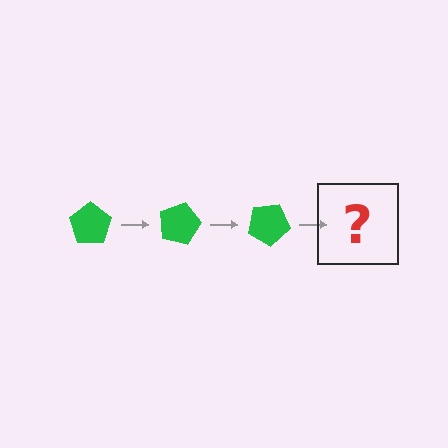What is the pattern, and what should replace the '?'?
The pattern is that the pentagon rotates 15 degrees each step. The '?' should be a green pentagon rotated 45 degrees.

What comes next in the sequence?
The next element should be a green pentagon rotated 45 degrees.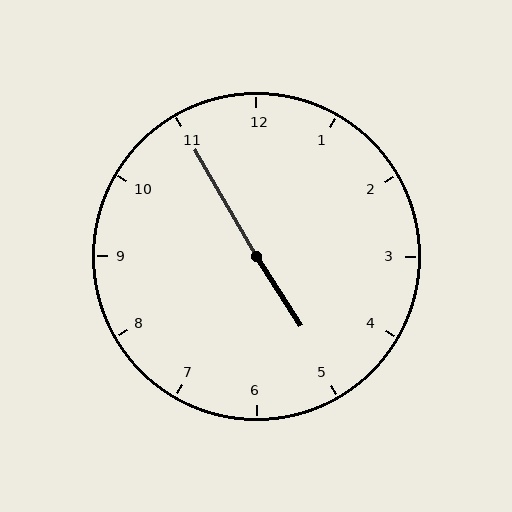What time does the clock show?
4:55.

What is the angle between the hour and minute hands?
Approximately 178 degrees.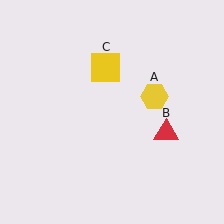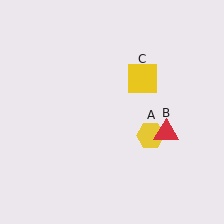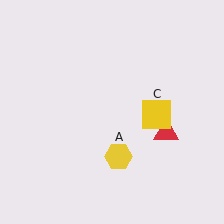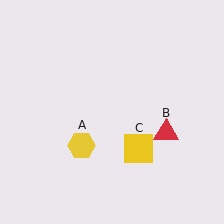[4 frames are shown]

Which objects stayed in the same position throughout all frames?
Red triangle (object B) remained stationary.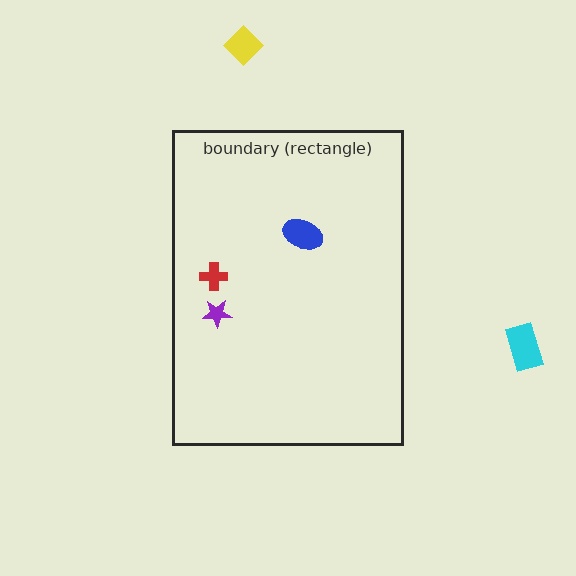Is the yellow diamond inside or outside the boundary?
Outside.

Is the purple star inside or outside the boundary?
Inside.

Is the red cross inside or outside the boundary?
Inside.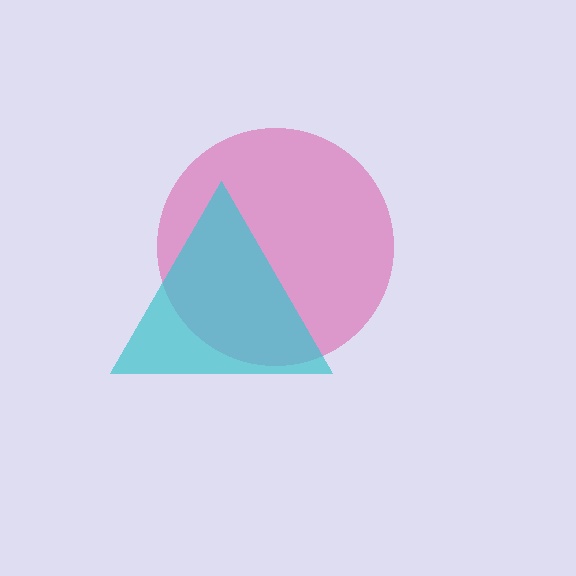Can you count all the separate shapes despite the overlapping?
Yes, there are 2 separate shapes.